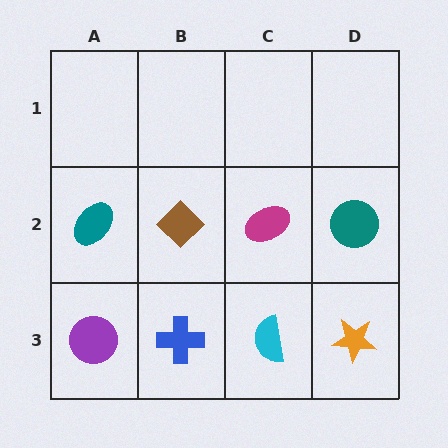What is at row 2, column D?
A teal circle.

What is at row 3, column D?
An orange star.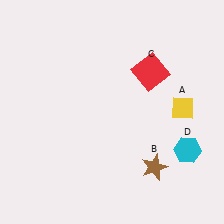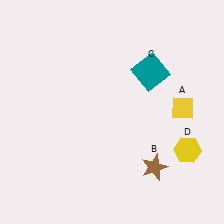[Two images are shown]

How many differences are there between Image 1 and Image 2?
There are 2 differences between the two images.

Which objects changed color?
C changed from red to teal. D changed from cyan to yellow.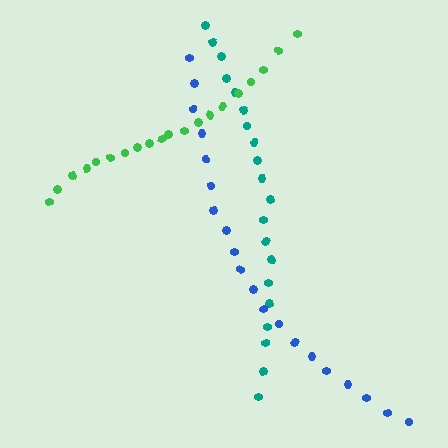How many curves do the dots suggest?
There are 3 distinct paths.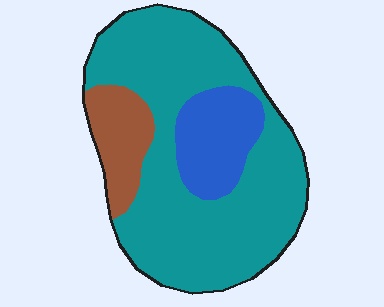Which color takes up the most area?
Teal, at roughly 70%.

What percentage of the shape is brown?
Brown takes up about one eighth (1/8) of the shape.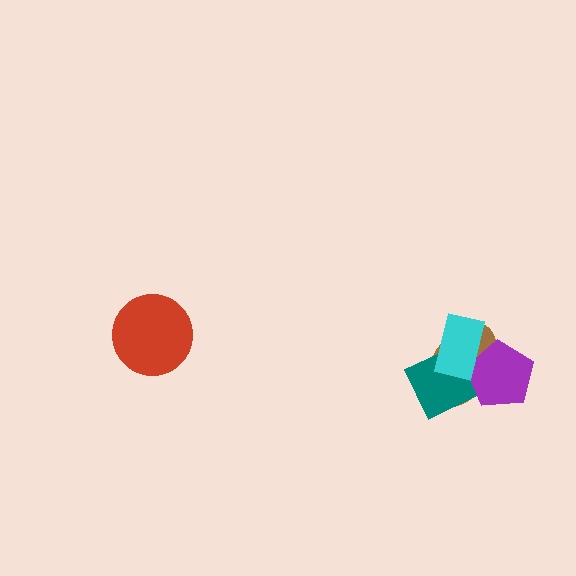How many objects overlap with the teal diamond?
3 objects overlap with the teal diamond.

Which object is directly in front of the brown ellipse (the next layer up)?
The teal diamond is directly in front of the brown ellipse.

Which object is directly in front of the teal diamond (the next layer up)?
The purple pentagon is directly in front of the teal diamond.